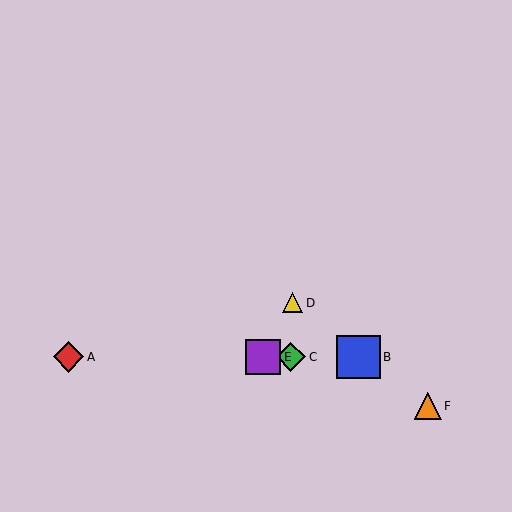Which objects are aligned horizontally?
Objects A, B, C, E are aligned horizontally.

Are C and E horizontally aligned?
Yes, both are at y≈357.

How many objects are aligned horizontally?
4 objects (A, B, C, E) are aligned horizontally.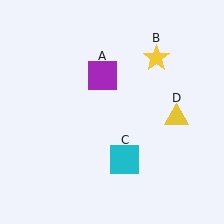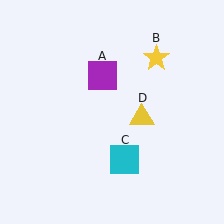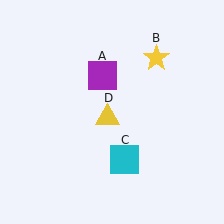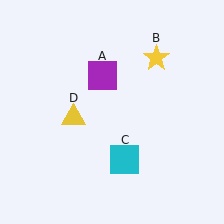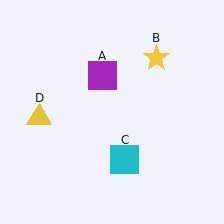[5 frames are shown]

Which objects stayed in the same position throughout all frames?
Purple square (object A) and yellow star (object B) and cyan square (object C) remained stationary.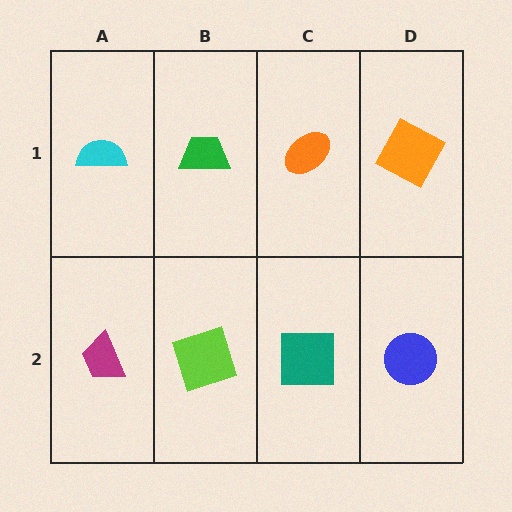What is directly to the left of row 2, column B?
A magenta trapezoid.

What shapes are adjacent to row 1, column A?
A magenta trapezoid (row 2, column A), a green trapezoid (row 1, column B).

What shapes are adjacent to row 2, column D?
An orange square (row 1, column D), a teal square (row 2, column C).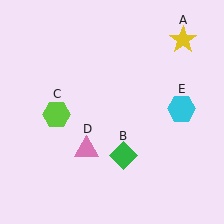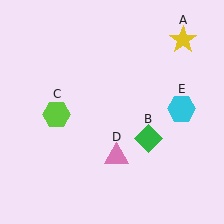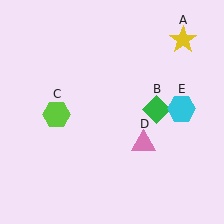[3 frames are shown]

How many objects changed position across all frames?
2 objects changed position: green diamond (object B), pink triangle (object D).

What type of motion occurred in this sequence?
The green diamond (object B), pink triangle (object D) rotated counterclockwise around the center of the scene.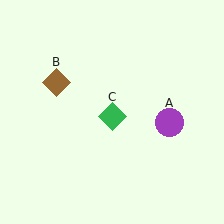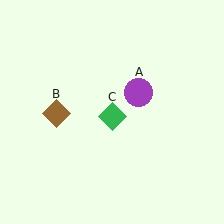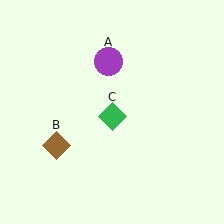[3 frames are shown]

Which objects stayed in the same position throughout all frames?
Green diamond (object C) remained stationary.